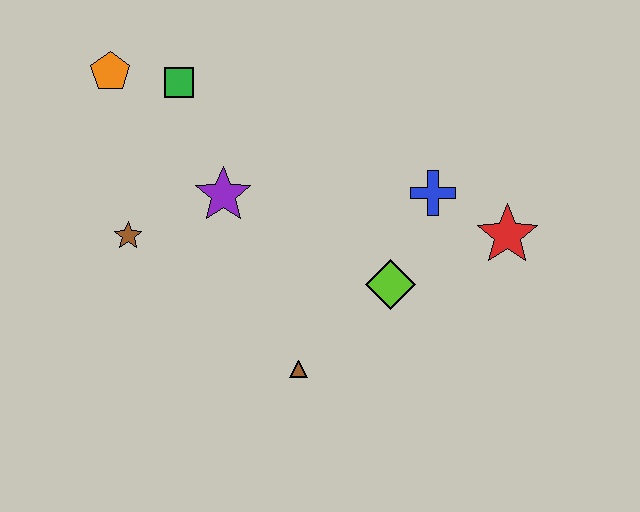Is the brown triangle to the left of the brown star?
No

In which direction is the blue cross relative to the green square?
The blue cross is to the right of the green square.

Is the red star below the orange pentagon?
Yes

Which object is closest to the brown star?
The purple star is closest to the brown star.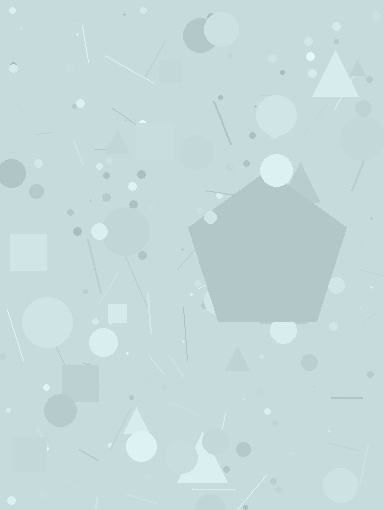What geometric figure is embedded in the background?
A pentagon is embedded in the background.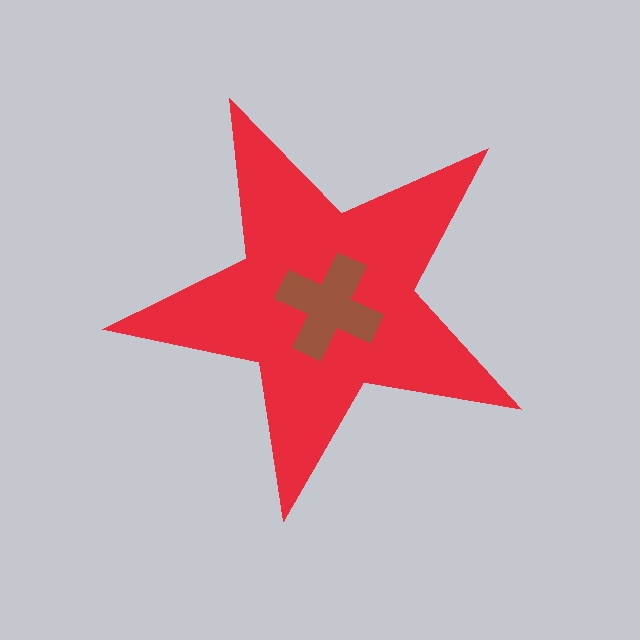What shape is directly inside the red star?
The brown cross.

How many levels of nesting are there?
2.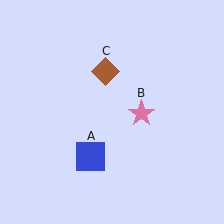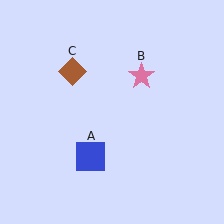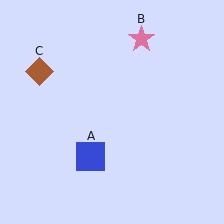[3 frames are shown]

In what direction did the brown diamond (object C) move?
The brown diamond (object C) moved left.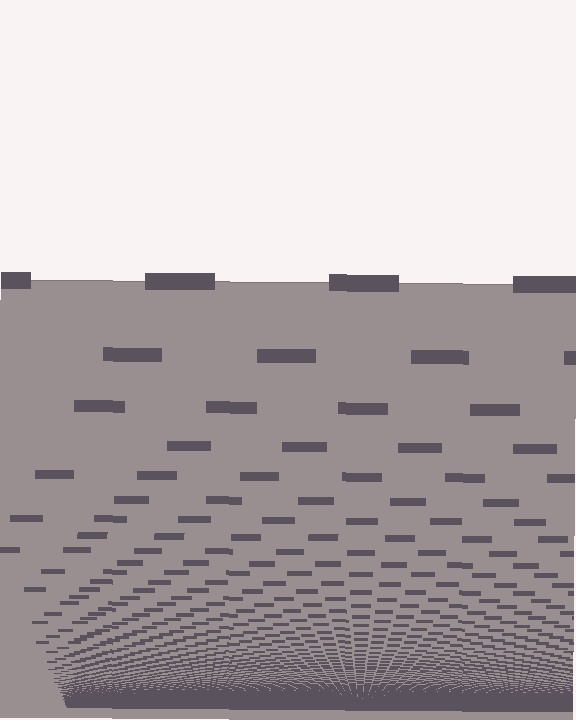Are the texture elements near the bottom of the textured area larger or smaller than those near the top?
Smaller. The gradient is inverted — elements near the bottom are smaller and denser.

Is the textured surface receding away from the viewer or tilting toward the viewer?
The surface appears to tilt toward the viewer. Texture elements get larger and sparser toward the top.